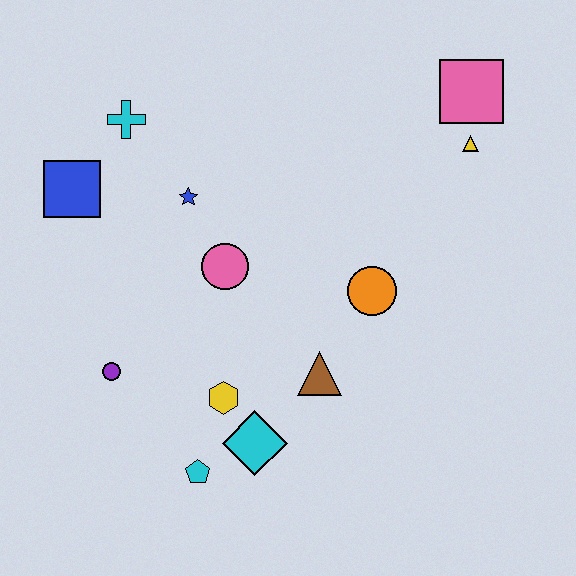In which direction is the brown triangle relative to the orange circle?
The brown triangle is below the orange circle.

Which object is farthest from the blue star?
The pink square is farthest from the blue star.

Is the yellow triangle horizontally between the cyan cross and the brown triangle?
No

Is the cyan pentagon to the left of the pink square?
Yes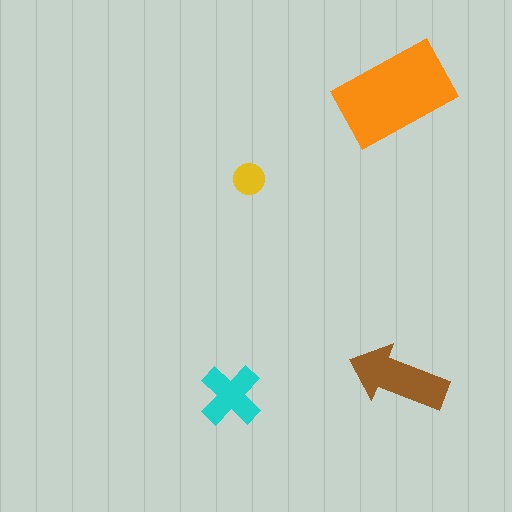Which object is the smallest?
The yellow circle.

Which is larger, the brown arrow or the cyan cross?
The brown arrow.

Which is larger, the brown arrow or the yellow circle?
The brown arrow.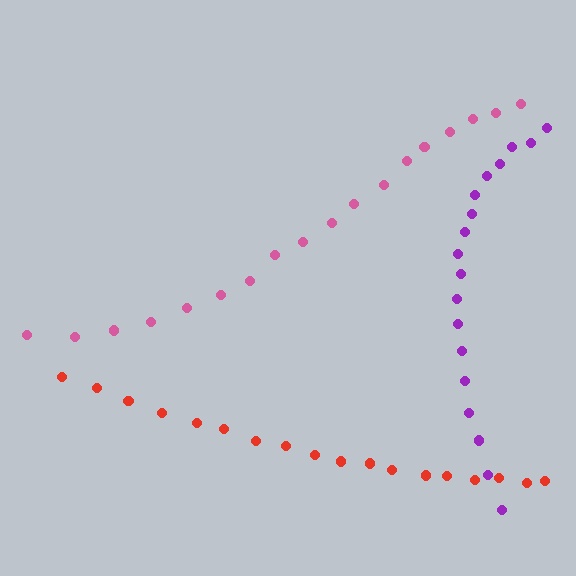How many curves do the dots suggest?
There are 3 distinct paths.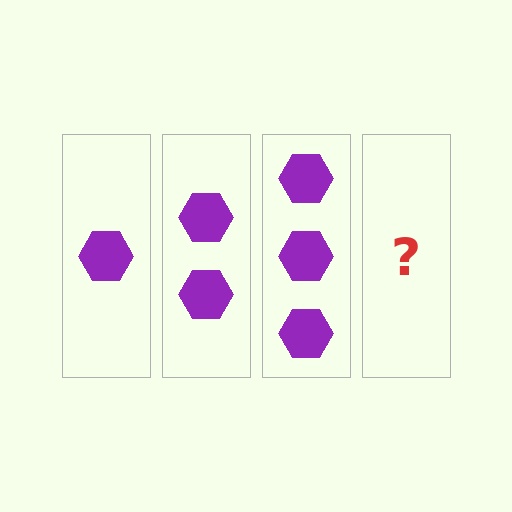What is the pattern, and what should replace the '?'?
The pattern is that each step adds one more hexagon. The '?' should be 4 hexagons.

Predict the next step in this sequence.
The next step is 4 hexagons.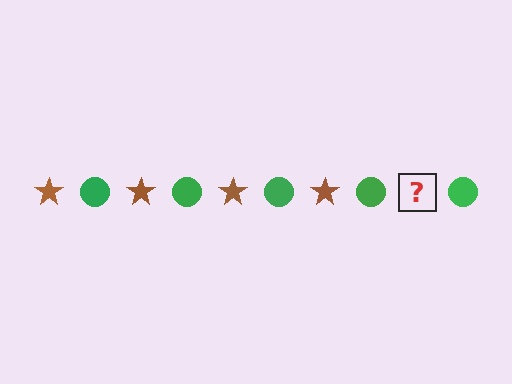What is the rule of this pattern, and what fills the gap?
The rule is that the pattern alternates between brown star and green circle. The gap should be filled with a brown star.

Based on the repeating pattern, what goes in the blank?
The blank should be a brown star.